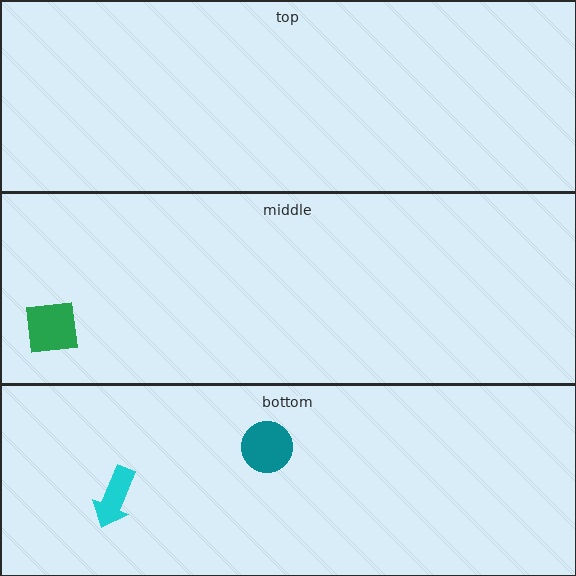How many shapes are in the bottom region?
2.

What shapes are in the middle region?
The green square.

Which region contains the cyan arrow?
The bottom region.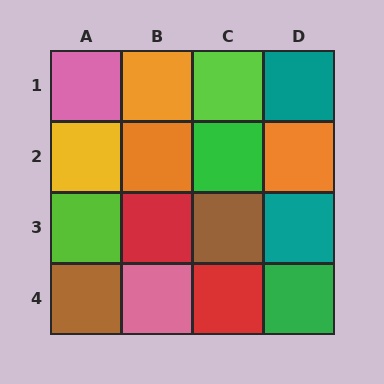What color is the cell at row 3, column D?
Teal.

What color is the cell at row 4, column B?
Pink.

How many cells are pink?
2 cells are pink.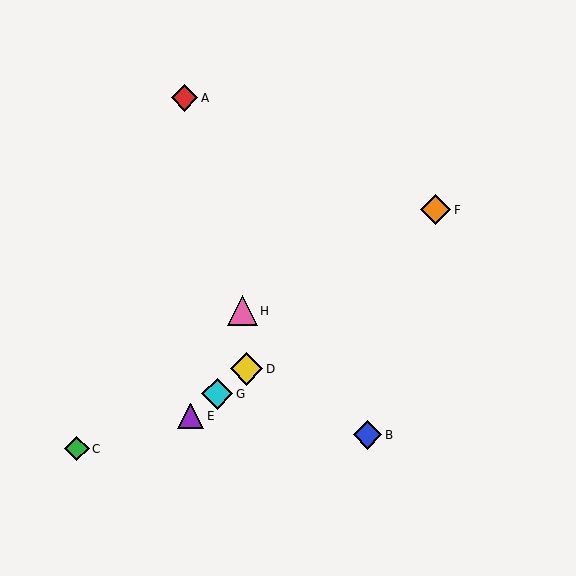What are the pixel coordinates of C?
Object C is at (77, 449).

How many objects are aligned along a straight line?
4 objects (D, E, F, G) are aligned along a straight line.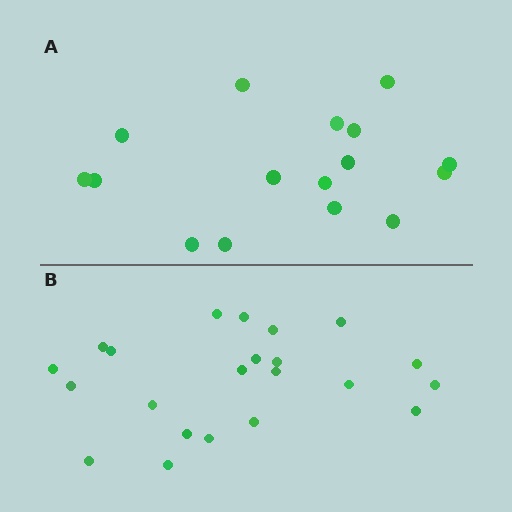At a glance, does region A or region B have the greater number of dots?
Region B (the bottom region) has more dots.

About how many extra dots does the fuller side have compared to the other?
Region B has about 6 more dots than region A.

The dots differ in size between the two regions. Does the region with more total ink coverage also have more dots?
No. Region A has more total ink coverage because its dots are larger, but region B actually contains more individual dots. Total area can be misleading — the number of items is what matters here.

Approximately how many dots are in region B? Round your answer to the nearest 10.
About 20 dots. (The exact count is 22, which rounds to 20.)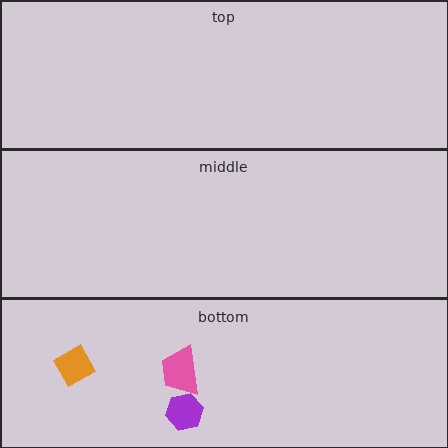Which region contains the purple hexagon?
The bottom region.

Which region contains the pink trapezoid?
The bottom region.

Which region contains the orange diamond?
The bottom region.